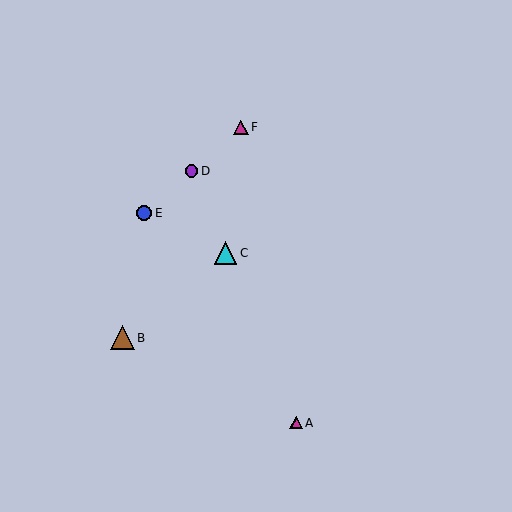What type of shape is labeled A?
Shape A is a magenta triangle.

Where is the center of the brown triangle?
The center of the brown triangle is at (122, 338).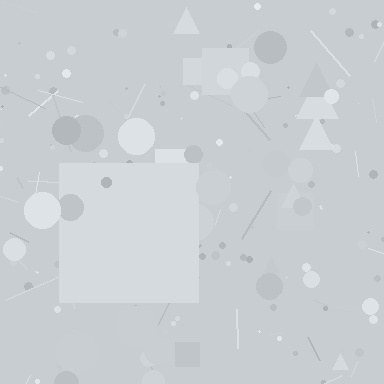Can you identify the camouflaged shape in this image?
The camouflaged shape is a square.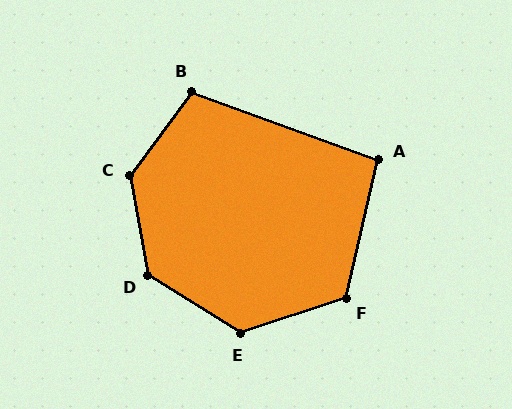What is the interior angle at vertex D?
Approximately 132 degrees (obtuse).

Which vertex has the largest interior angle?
C, at approximately 133 degrees.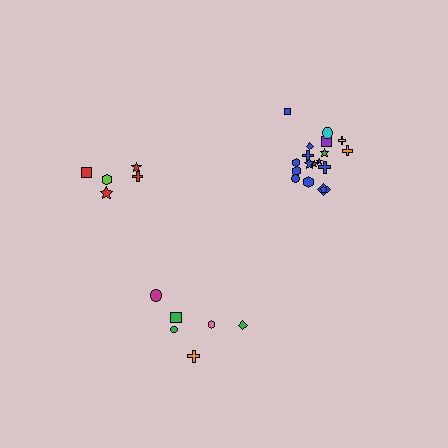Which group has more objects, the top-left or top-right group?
The top-right group.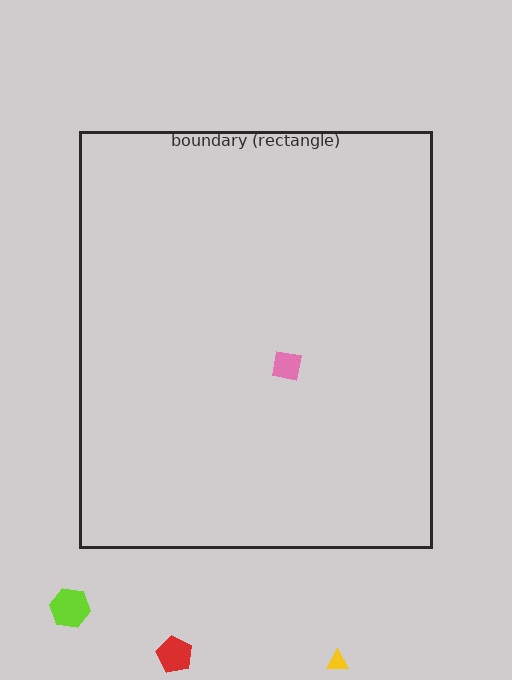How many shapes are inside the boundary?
1 inside, 3 outside.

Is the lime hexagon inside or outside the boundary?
Outside.